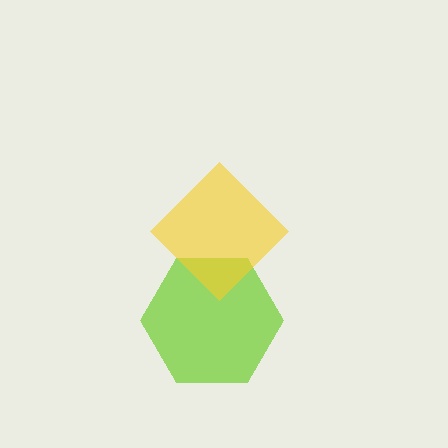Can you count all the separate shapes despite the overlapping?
Yes, there are 2 separate shapes.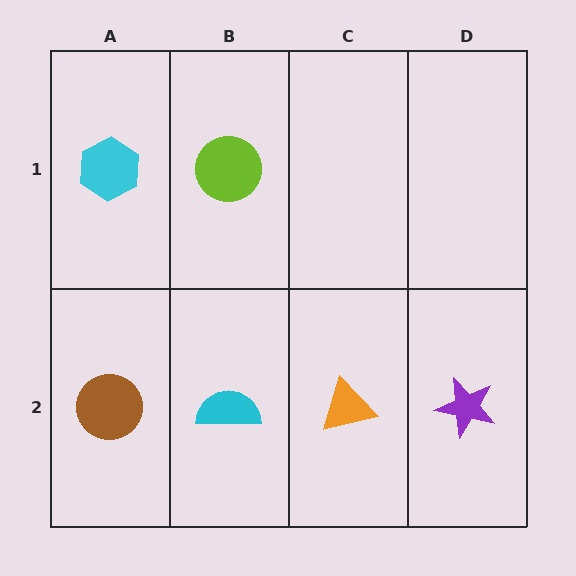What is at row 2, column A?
A brown circle.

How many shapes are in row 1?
2 shapes.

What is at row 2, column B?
A cyan semicircle.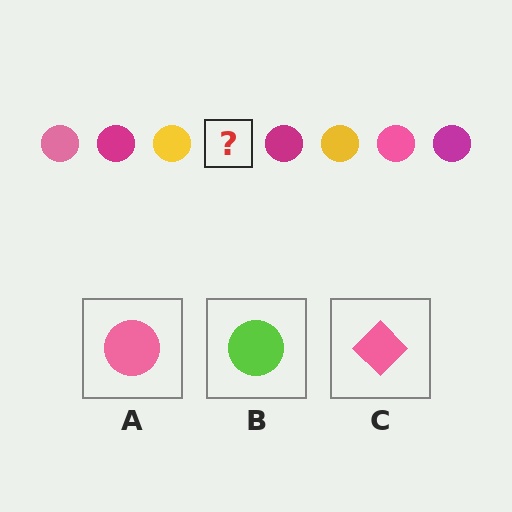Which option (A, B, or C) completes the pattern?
A.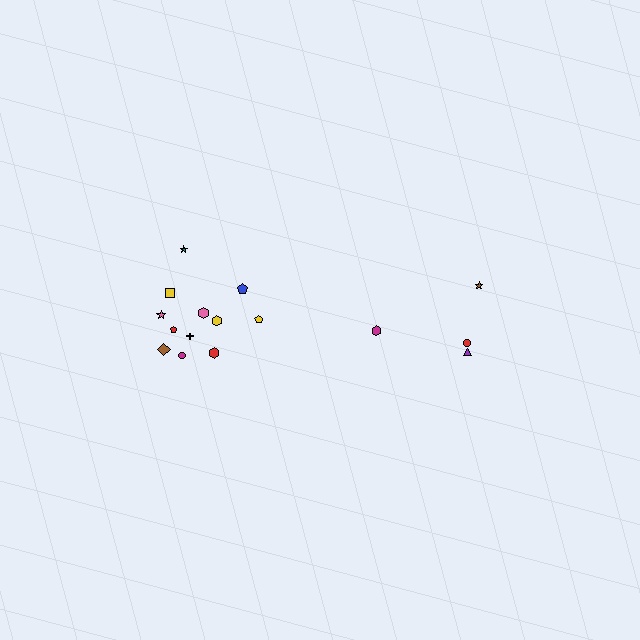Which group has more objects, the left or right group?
The left group.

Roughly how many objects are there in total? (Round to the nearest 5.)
Roughly 15 objects in total.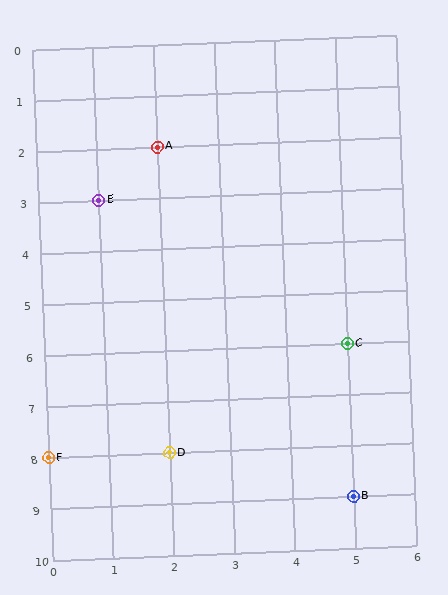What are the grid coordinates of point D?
Point D is at grid coordinates (2, 8).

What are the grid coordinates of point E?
Point E is at grid coordinates (1, 3).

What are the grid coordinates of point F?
Point F is at grid coordinates (0, 8).